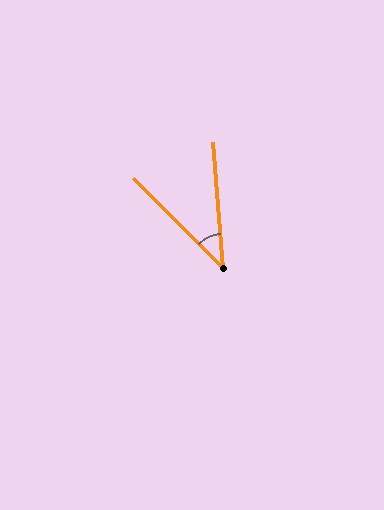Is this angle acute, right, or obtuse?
It is acute.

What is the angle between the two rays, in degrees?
Approximately 40 degrees.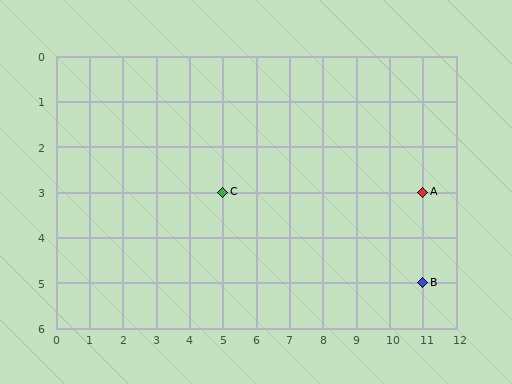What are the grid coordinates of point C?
Point C is at grid coordinates (5, 3).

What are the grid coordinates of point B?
Point B is at grid coordinates (11, 5).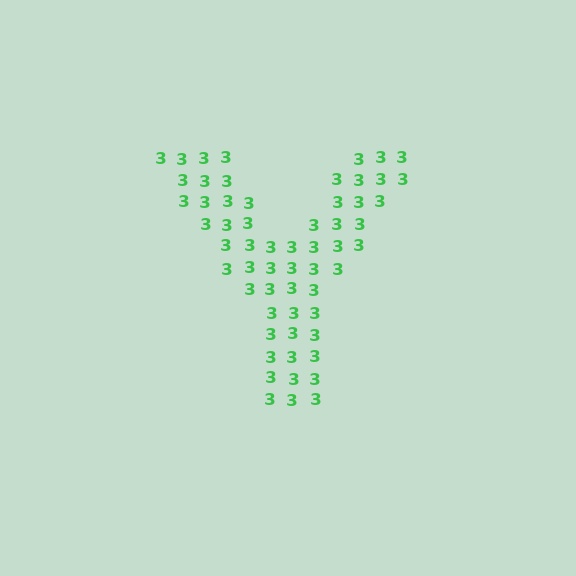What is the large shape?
The large shape is the letter Y.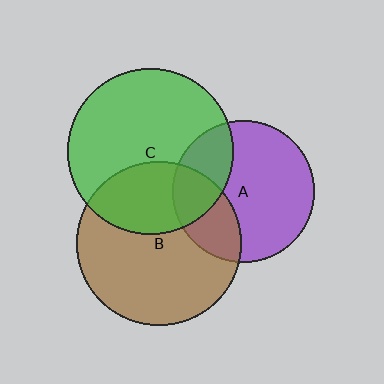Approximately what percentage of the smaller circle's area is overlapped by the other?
Approximately 25%.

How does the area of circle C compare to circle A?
Approximately 1.4 times.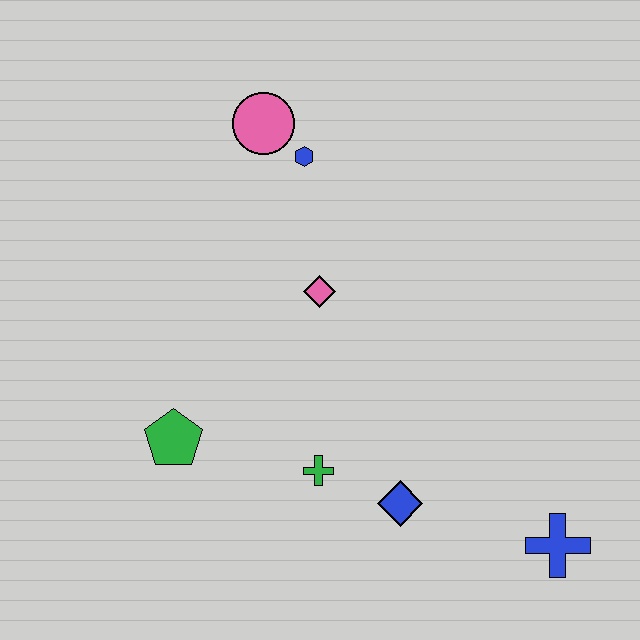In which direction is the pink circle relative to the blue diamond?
The pink circle is above the blue diamond.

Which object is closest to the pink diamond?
The blue hexagon is closest to the pink diamond.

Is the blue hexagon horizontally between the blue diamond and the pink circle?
Yes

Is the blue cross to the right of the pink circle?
Yes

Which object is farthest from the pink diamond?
The blue cross is farthest from the pink diamond.